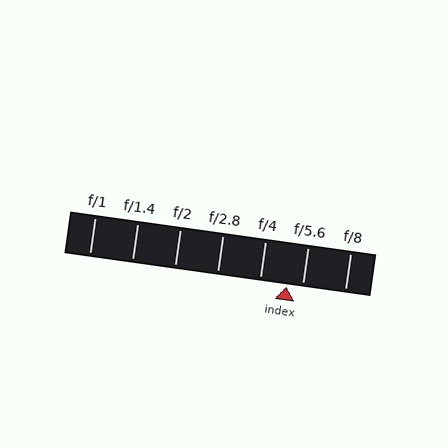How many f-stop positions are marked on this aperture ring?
There are 7 f-stop positions marked.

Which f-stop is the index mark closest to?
The index mark is closest to f/5.6.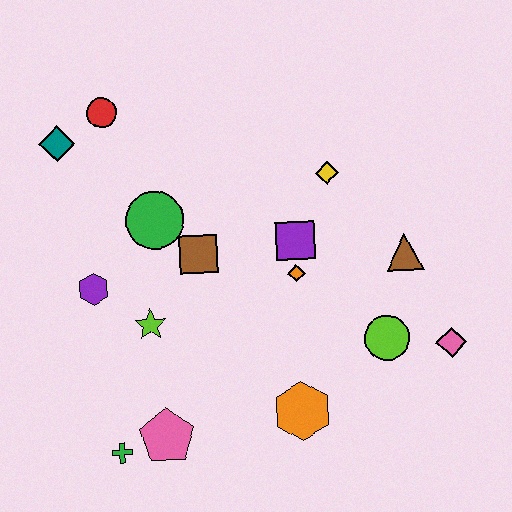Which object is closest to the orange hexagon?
The lime circle is closest to the orange hexagon.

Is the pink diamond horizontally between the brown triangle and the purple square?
No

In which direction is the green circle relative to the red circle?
The green circle is below the red circle.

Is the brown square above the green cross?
Yes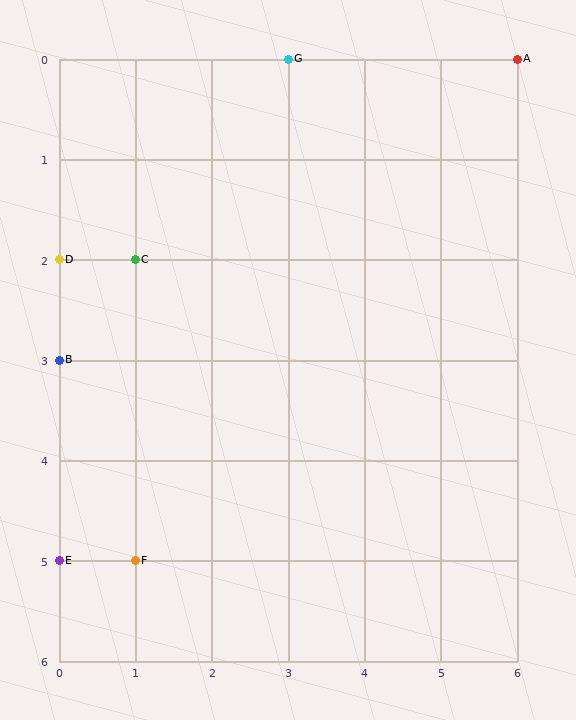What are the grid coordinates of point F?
Point F is at grid coordinates (1, 5).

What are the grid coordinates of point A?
Point A is at grid coordinates (6, 0).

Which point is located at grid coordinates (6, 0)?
Point A is at (6, 0).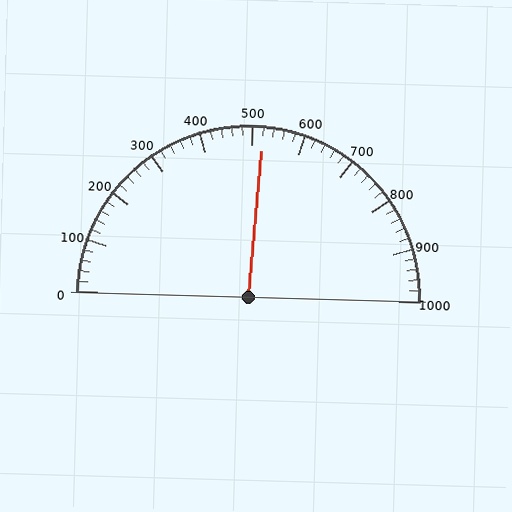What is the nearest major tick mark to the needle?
The nearest major tick mark is 500.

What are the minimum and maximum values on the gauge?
The gauge ranges from 0 to 1000.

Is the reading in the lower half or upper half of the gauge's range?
The reading is in the upper half of the range (0 to 1000).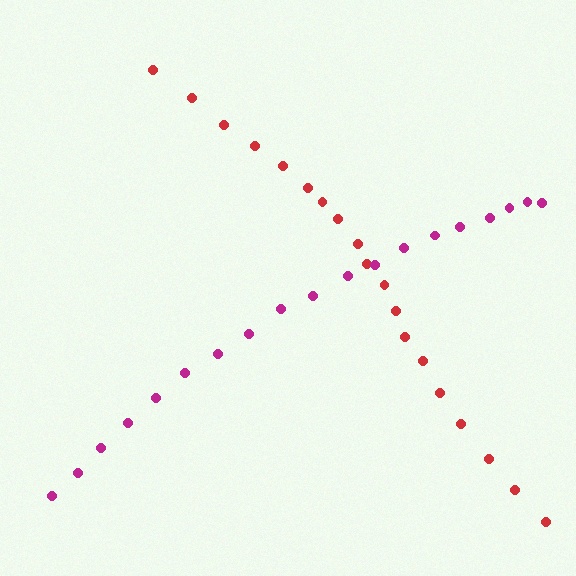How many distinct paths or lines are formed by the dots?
There are 2 distinct paths.